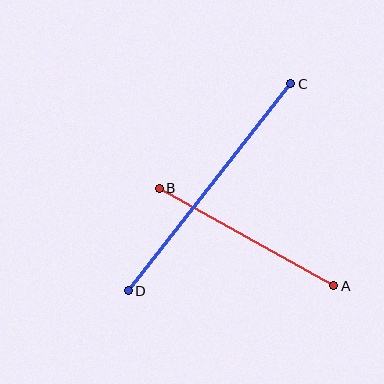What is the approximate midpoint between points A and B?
The midpoint is at approximately (247, 237) pixels.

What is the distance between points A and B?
The distance is approximately 200 pixels.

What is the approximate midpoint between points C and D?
The midpoint is at approximately (210, 187) pixels.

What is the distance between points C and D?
The distance is approximately 263 pixels.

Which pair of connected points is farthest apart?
Points C and D are farthest apart.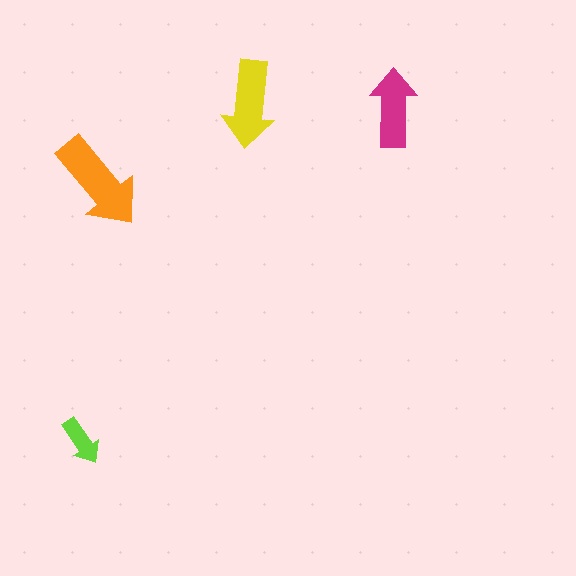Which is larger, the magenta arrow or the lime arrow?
The magenta one.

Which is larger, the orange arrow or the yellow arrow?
The orange one.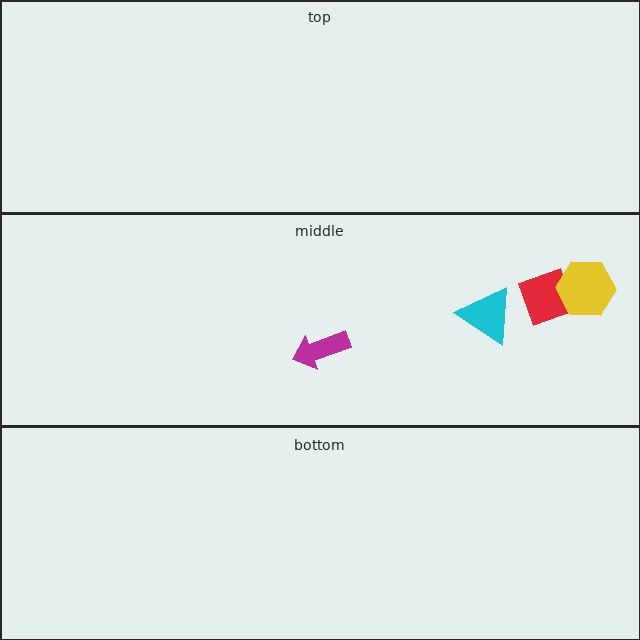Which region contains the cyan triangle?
The middle region.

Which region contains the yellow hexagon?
The middle region.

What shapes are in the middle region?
The red diamond, the magenta arrow, the cyan triangle, the yellow hexagon.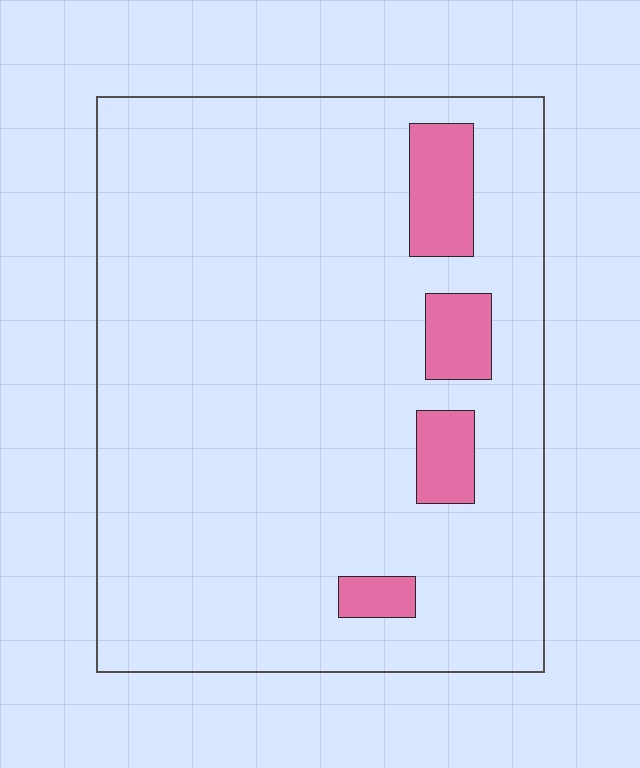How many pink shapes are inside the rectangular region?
4.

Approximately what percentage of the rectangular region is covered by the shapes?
Approximately 10%.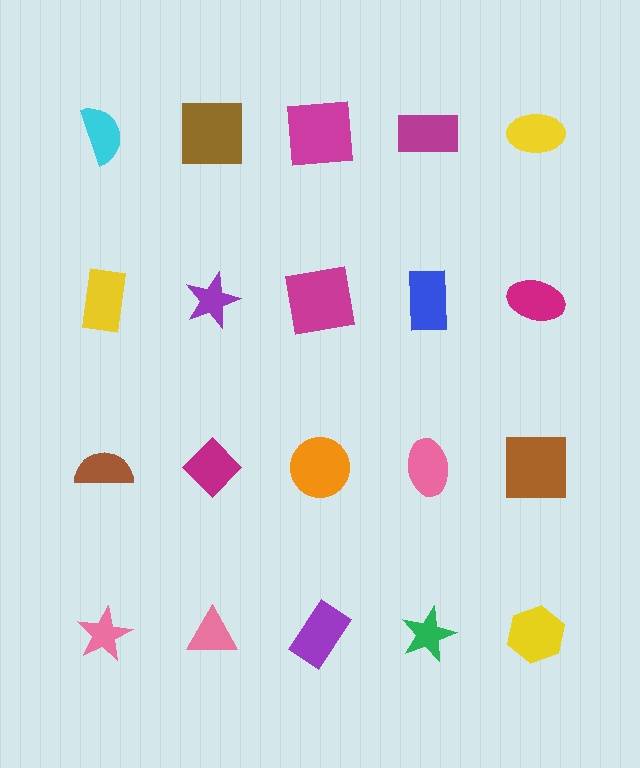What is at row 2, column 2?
A purple star.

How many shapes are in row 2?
5 shapes.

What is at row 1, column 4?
A magenta rectangle.